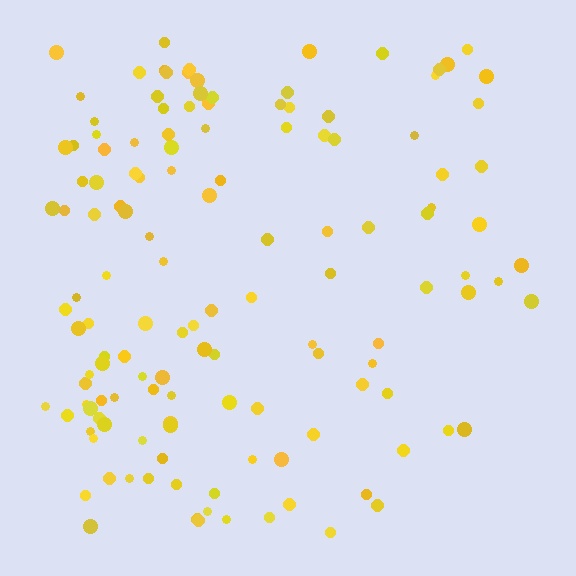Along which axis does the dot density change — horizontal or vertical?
Horizontal.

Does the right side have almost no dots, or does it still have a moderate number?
Still a moderate number, just noticeably fewer than the left.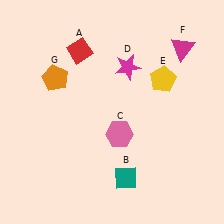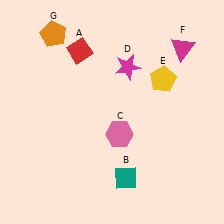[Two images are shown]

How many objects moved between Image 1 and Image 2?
1 object moved between the two images.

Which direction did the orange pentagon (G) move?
The orange pentagon (G) moved up.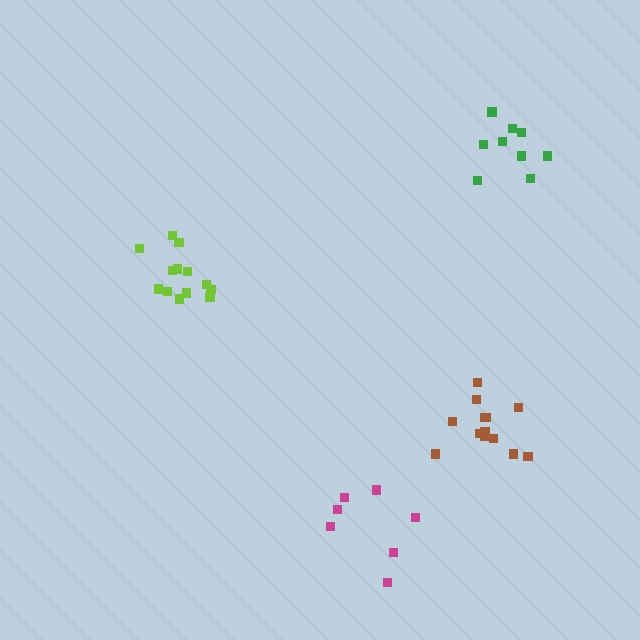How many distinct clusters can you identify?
There are 4 distinct clusters.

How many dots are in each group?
Group 1: 13 dots, Group 2: 13 dots, Group 3: 7 dots, Group 4: 10 dots (43 total).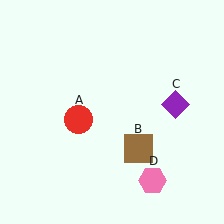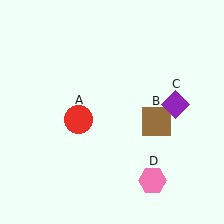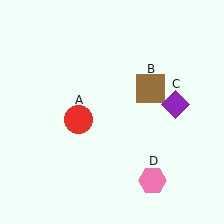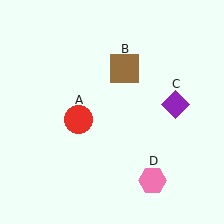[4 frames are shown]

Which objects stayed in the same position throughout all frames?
Red circle (object A) and purple diamond (object C) and pink hexagon (object D) remained stationary.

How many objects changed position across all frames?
1 object changed position: brown square (object B).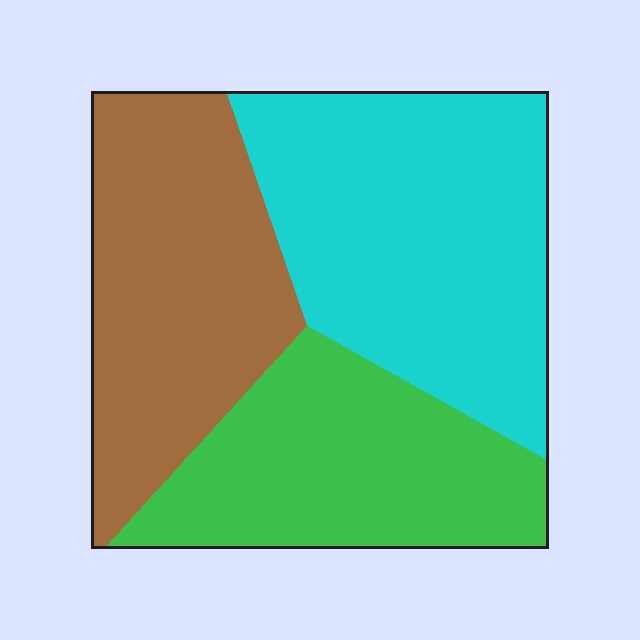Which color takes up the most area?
Cyan, at roughly 40%.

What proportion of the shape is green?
Green takes up between a quarter and a half of the shape.